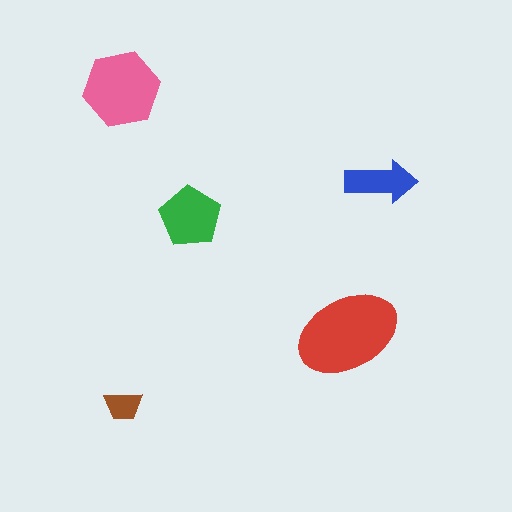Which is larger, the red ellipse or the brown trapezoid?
The red ellipse.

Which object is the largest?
The red ellipse.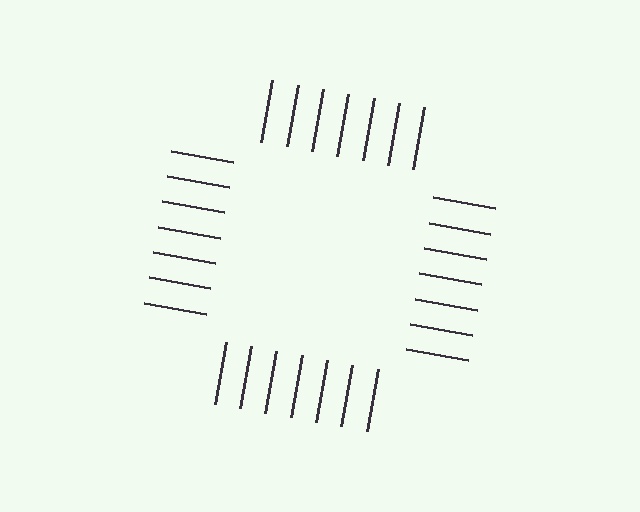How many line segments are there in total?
28 — 7 along each of the 4 edges.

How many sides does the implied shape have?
4 sides — the line-ends trace a square.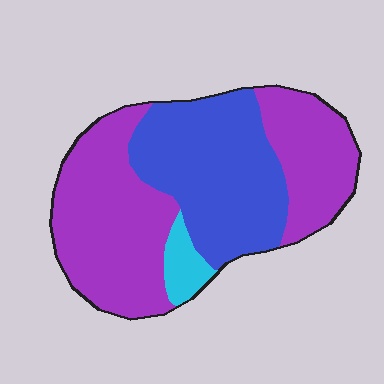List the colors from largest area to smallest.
From largest to smallest: purple, blue, cyan.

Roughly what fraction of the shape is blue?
Blue takes up about three eighths (3/8) of the shape.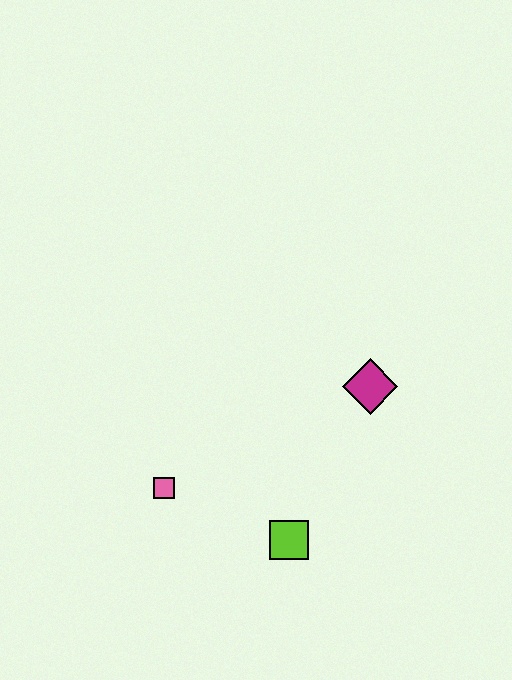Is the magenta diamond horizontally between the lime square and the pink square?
No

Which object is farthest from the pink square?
The magenta diamond is farthest from the pink square.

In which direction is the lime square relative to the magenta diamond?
The lime square is below the magenta diamond.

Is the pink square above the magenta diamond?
No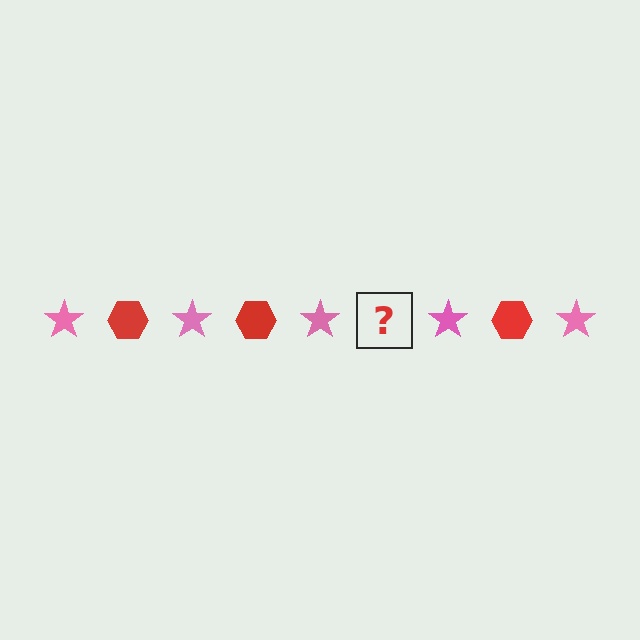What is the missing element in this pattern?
The missing element is a red hexagon.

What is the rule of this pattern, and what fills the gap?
The rule is that the pattern alternates between pink star and red hexagon. The gap should be filled with a red hexagon.